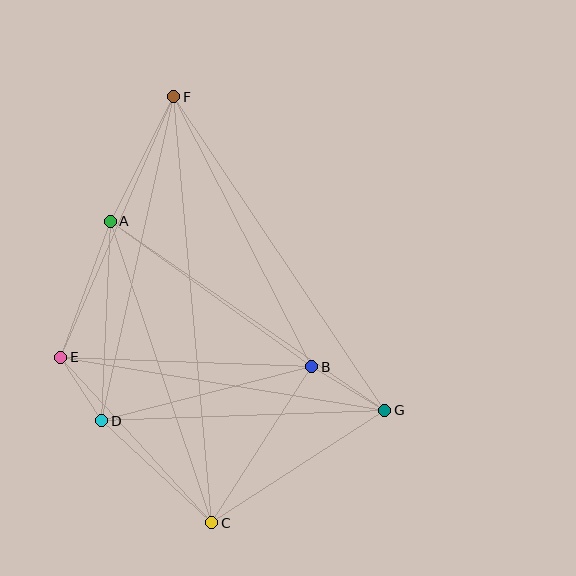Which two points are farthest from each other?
Points C and F are farthest from each other.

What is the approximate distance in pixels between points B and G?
The distance between B and G is approximately 85 pixels.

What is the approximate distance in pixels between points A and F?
The distance between A and F is approximately 139 pixels.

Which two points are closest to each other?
Points D and E are closest to each other.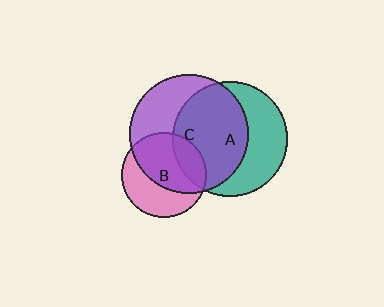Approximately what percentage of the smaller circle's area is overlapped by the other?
Approximately 20%.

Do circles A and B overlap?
Yes.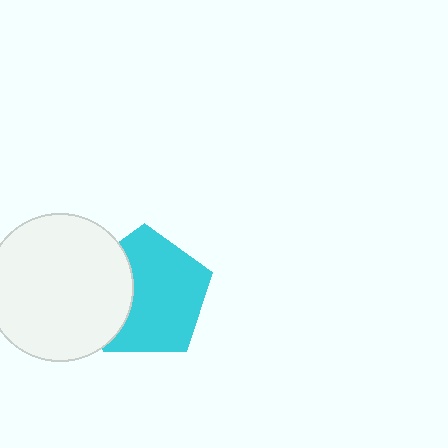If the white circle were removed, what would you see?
You would see the complete cyan pentagon.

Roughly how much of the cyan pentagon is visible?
Most of it is visible (roughly 70%).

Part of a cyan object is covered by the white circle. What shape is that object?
It is a pentagon.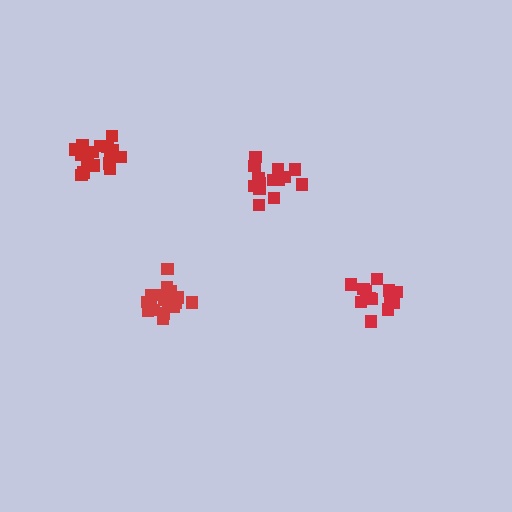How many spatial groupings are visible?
There are 4 spatial groupings.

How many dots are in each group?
Group 1: 18 dots, Group 2: 14 dots, Group 3: 14 dots, Group 4: 17 dots (63 total).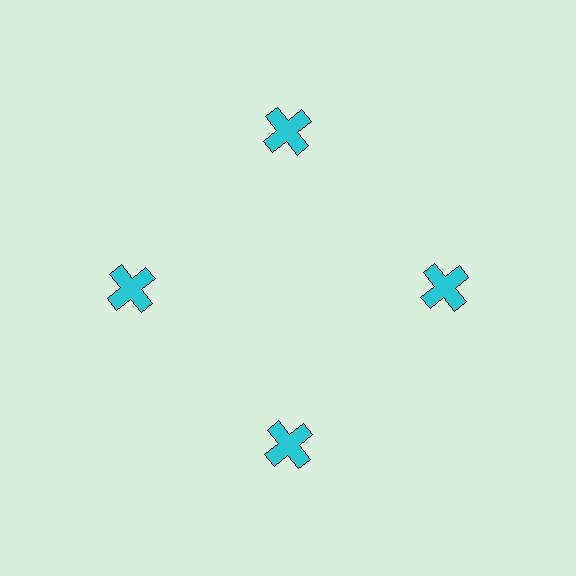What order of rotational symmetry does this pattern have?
This pattern has 4-fold rotational symmetry.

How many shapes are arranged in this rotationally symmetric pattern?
There are 4 shapes, arranged in 4 groups of 1.